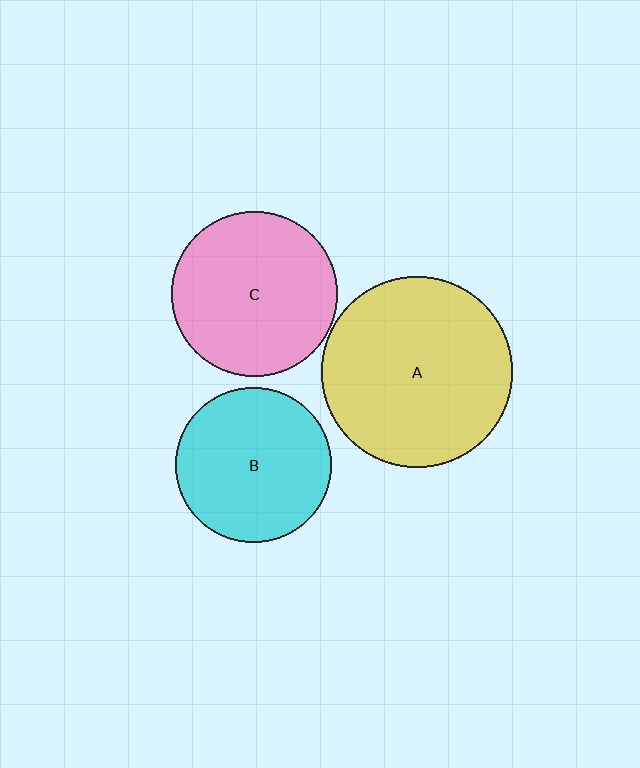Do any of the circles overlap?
No, none of the circles overlap.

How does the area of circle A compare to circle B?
Approximately 1.5 times.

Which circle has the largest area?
Circle A (yellow).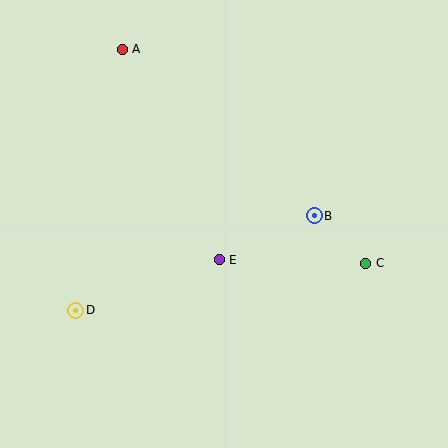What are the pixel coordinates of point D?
Point D is at (76, 310).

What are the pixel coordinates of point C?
Point C is at (366, 263).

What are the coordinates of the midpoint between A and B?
The midpoint between A and B is at (218, 133).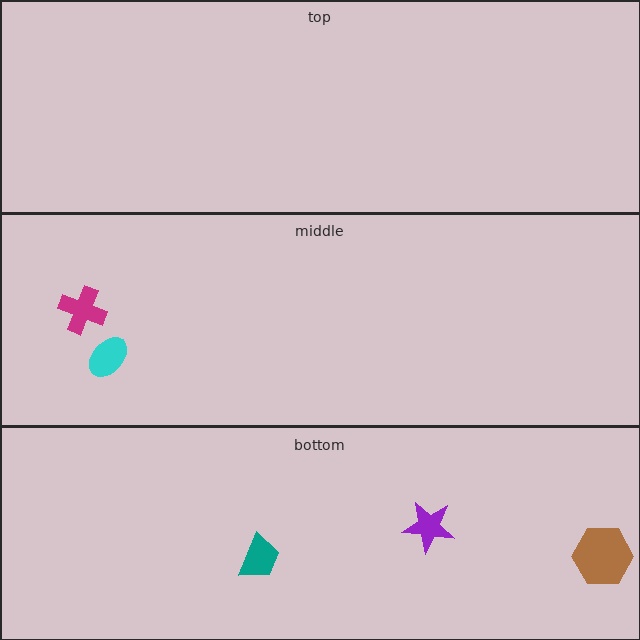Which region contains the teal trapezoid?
The bottom region.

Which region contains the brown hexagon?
The bottom region.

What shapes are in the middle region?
The magenta cross, the cyan ellipse.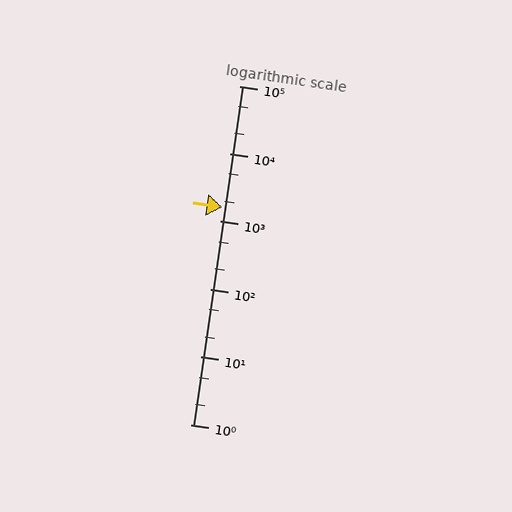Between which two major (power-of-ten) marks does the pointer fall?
The pointer is between 1000 and 10000.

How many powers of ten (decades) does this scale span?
The scale spans 5 decades, from 1 to 100000.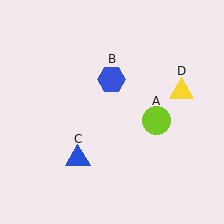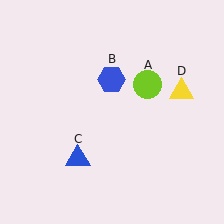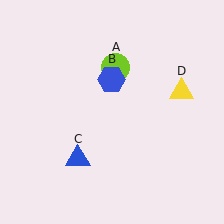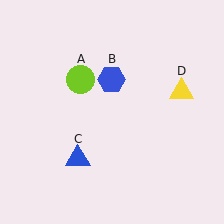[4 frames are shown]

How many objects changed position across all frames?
1 object changed position: lime circle (object A).